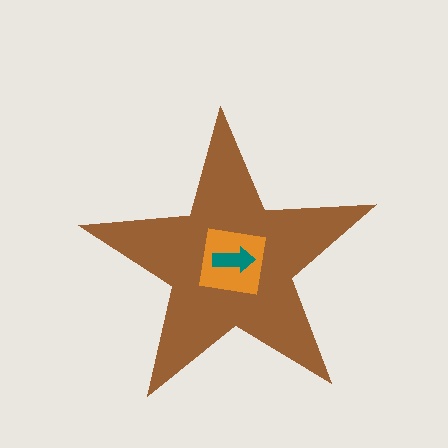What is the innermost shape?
The teal arrow.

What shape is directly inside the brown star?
The orange square.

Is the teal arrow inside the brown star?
Yes.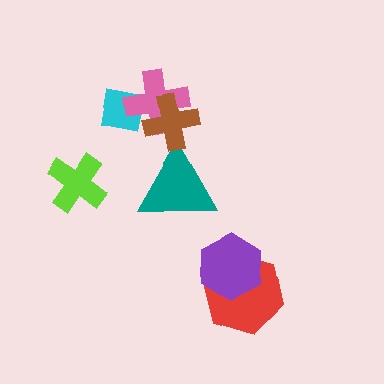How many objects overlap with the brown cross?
2 objects overlap with the brown cross.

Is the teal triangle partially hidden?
Yes, it is partially covered by another shape.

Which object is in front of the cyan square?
The pink cross is in front of the cyan square.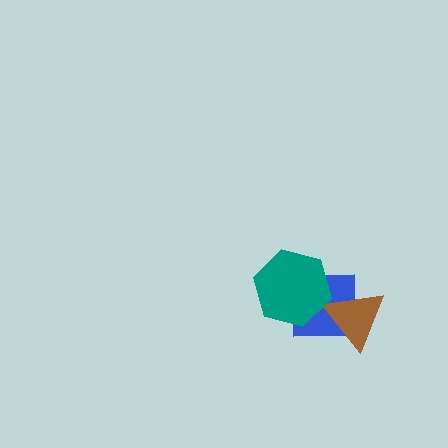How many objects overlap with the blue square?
2 objects overlap with the blue square.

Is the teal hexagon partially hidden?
No, no other shape covers it.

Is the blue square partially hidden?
Yes, it is partially covered by another shape.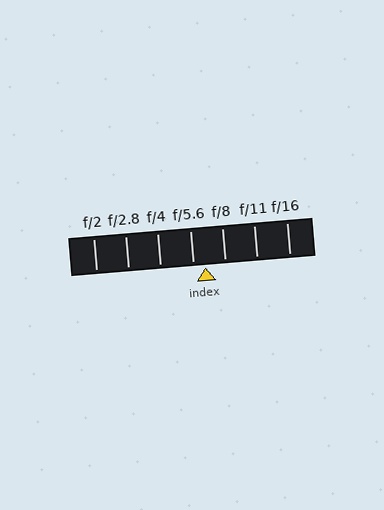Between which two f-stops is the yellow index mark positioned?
The index mark is between f/5.6 and f/8.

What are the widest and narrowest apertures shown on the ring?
The widest aperture shown is f/2 and the narrowest is f/16.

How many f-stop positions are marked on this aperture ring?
There are 7 f-stop positions marked.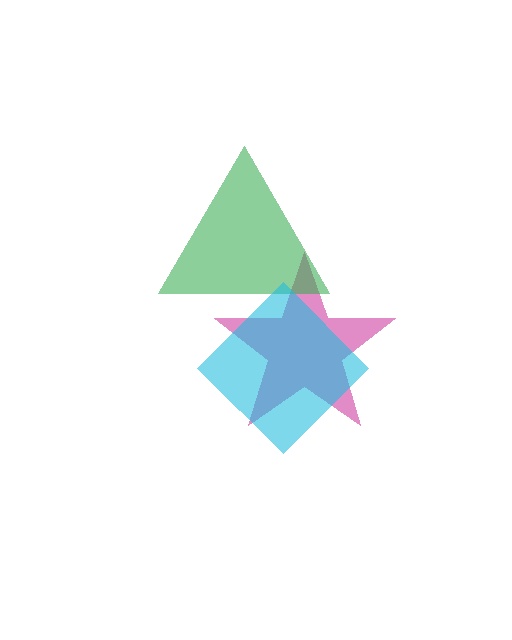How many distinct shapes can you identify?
There are 3 distinct shapes: a magenta star, a green triangle, a cyan diamond.